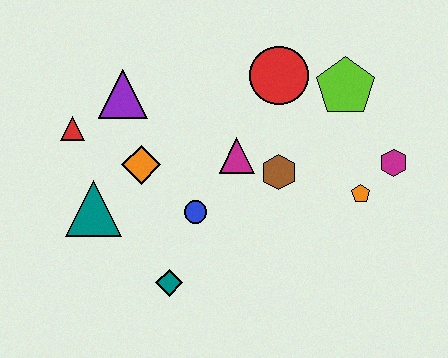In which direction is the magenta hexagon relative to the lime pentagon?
The magenta hexagon is below the lime pentagon.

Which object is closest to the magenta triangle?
The brown hexagon is closest to the magenta triangle.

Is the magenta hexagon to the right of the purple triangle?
Yes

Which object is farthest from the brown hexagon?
The red triangle is farthest from the brown hexagon.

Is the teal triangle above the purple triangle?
No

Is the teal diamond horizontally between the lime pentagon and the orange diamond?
Yes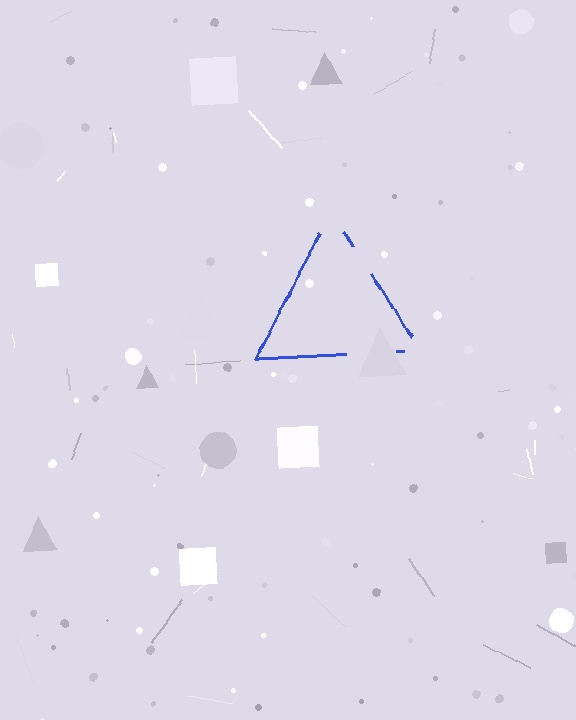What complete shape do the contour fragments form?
The contour fragments form a triangle.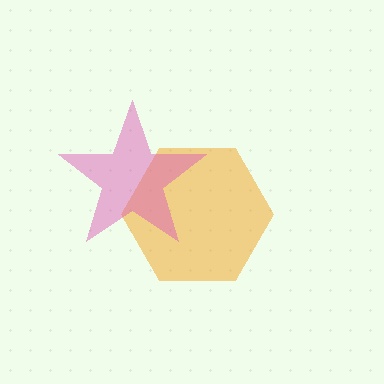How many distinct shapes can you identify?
There are 2 distinct shapes: an orange hexagon, a pink star.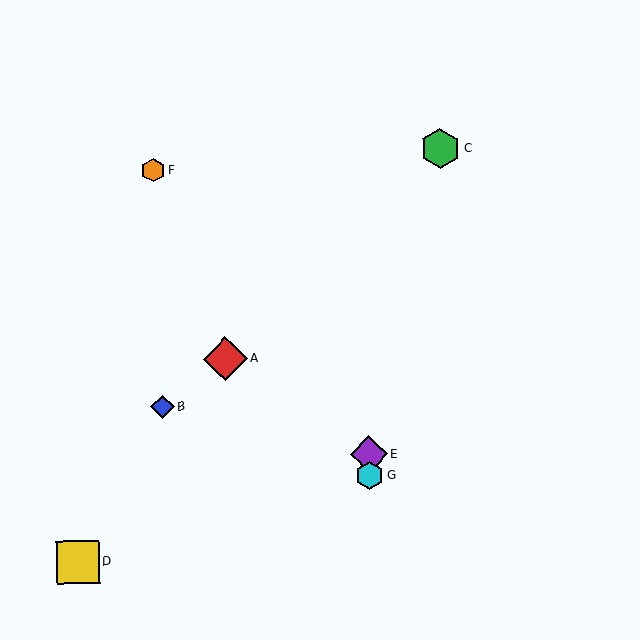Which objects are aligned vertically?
Objects E, G are aligned vertically.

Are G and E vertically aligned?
Yes, both are at x≈370.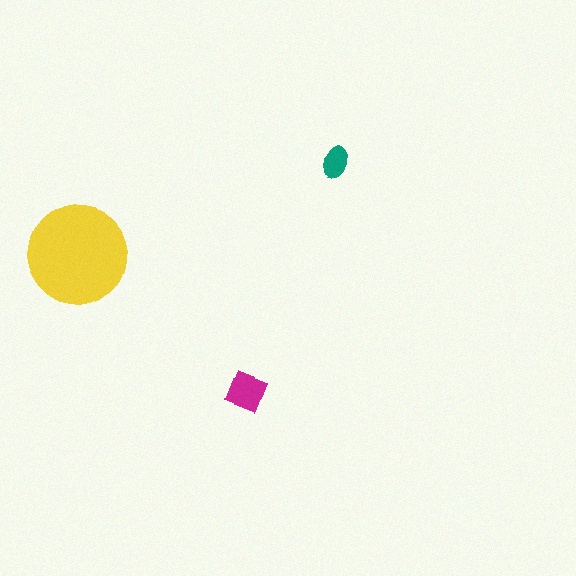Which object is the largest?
The yellow circle.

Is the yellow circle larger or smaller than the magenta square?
Larger.